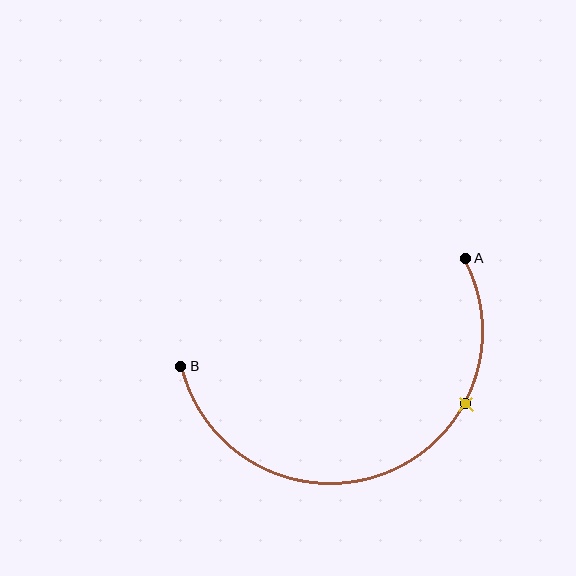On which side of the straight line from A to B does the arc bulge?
The arc bulges below the straight line connecting A and B.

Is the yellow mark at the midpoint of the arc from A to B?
No. The yellow mark lies on the arc but is closer to endpoint A. The arc midpoint would be at the point on the curve equidistant along the arc from both A and B.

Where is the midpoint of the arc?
The arc midpoint is the point on the curve farthest from the straight line joining A and B. It sits below that line.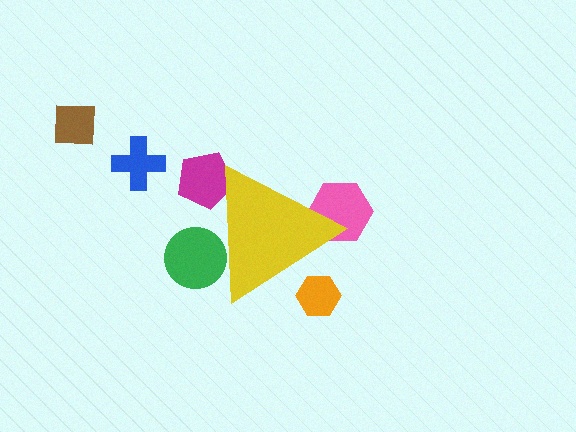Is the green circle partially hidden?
Yes, the green circle is partially hidden behind the yellow triangle.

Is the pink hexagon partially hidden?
Yes, the pink hexagon is partially hidden behind the yellow triangle.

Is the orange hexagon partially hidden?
Yes, the orange hexagon is partially hidden behind the yellow triangle.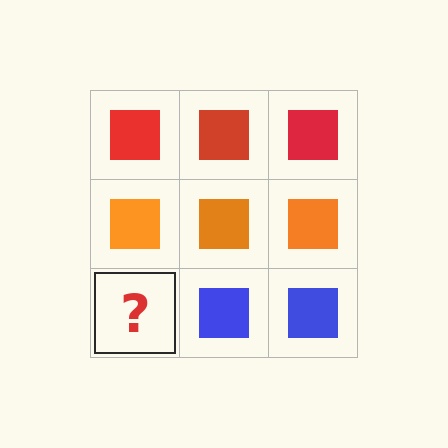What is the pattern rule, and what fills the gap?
The rule is that each row has a consistent color. The gap should be filled with a blue square.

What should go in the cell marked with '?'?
The missing cell should contain a blue square.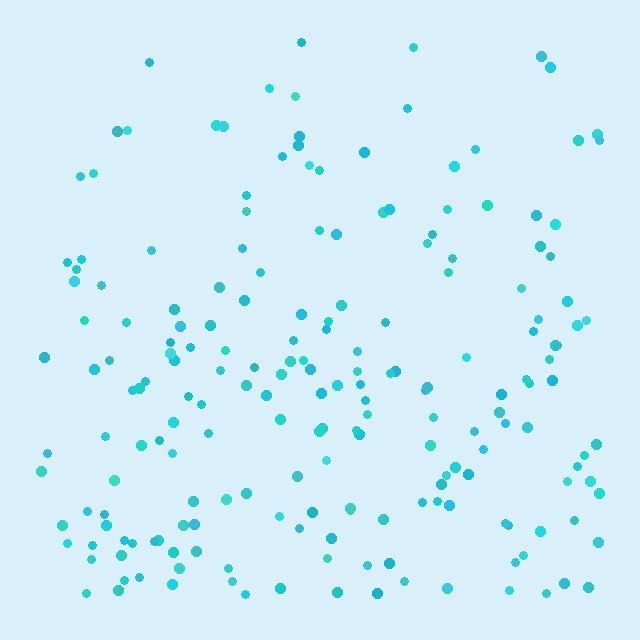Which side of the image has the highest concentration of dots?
The bottom.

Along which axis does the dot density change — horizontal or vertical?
Vertical.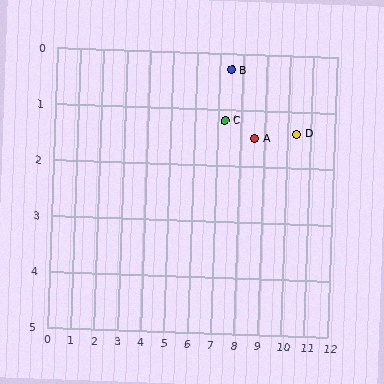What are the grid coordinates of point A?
Point A is at approximately (8.6, 1.5).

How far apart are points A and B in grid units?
Points A and B are about 1.6 grid units apart.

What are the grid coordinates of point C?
Point C is at approximately (7.3, 1.2).